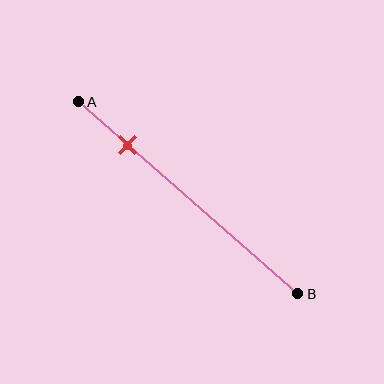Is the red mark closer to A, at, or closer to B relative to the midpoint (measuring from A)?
The red mark is closer to point A than the midpoint of segment AB.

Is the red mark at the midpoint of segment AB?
No, the mark is at about 25% from A, not at the 50% midpoint.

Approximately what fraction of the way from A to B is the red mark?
The red mark is approximately 25% of the way from A to B.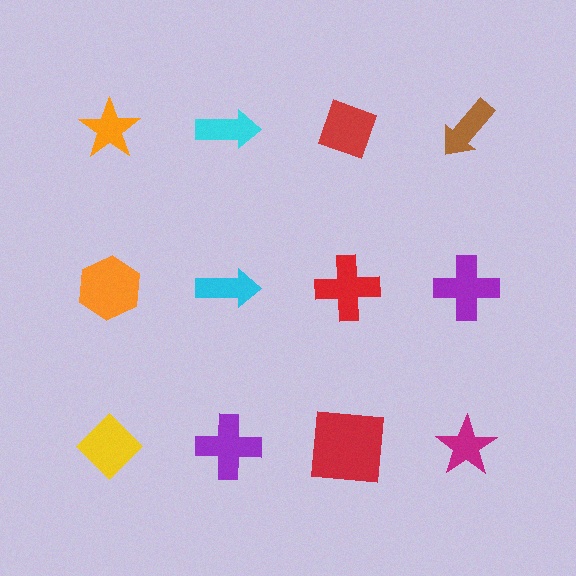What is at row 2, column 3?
A red cross.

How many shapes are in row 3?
4 shapes.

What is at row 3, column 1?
A yellow diamond.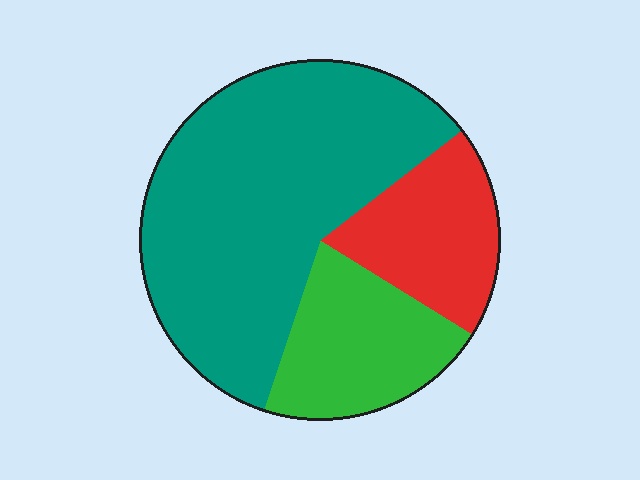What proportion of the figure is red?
Red takes up about one fifth (1/5) of the figure.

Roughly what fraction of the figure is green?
Green covers 21% of the figure.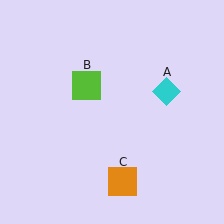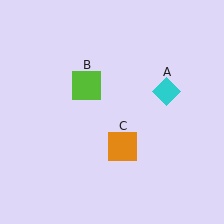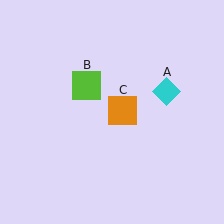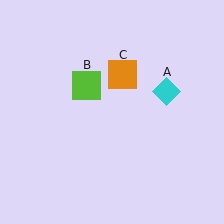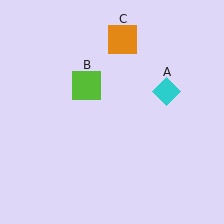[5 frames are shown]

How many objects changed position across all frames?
1 object changed position: orange square (object C).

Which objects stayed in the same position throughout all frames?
Cyan diamond (object A) and lime square (object B) remained stationary.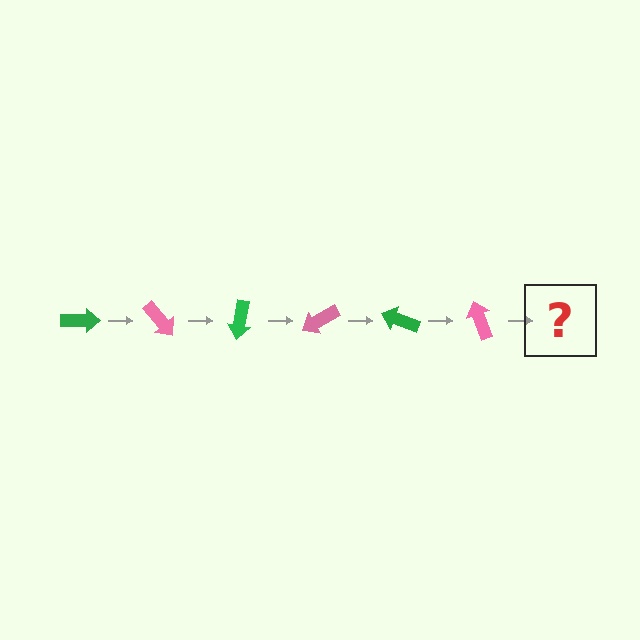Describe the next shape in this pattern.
It should be a green arrow, rotated 300 degrees from the start.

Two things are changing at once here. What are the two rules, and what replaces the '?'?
The two rules are that it rotates 50 degrees each step and the color cycles through green and pink. The '?' should be a green arrow, rotated 300 degrees from the start.